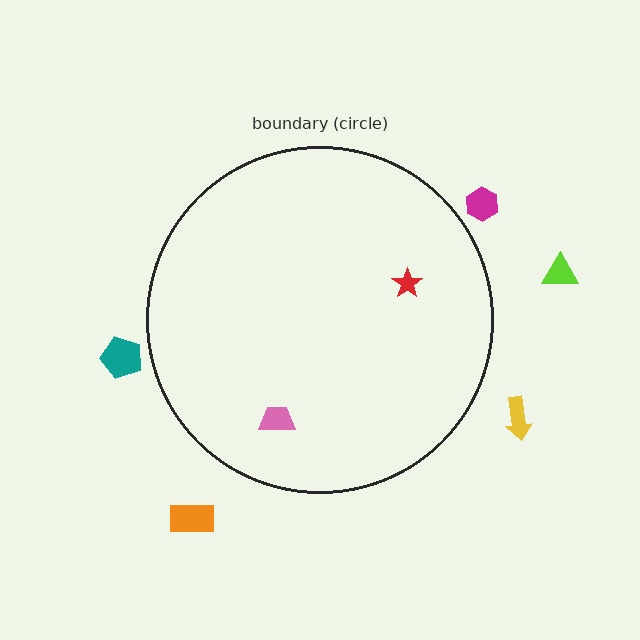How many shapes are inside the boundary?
2 inside, 5 outside.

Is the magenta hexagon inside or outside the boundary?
Outside.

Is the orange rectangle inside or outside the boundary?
Outside.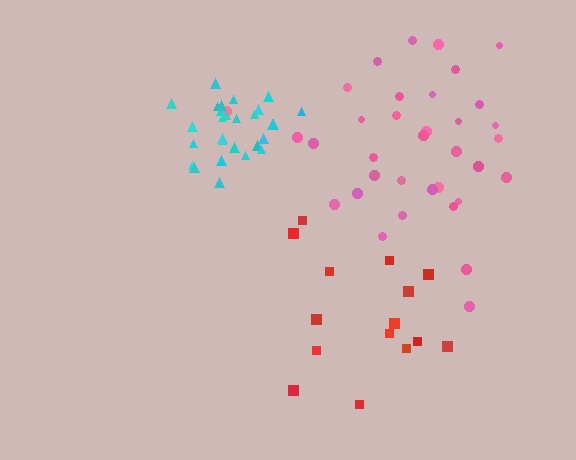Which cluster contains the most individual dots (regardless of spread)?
Pink (35).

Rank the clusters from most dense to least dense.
cyan, pink, red.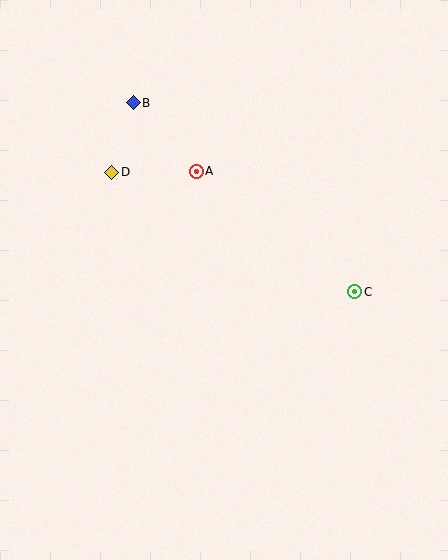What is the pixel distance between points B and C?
The distance between B and C is 291 pixels.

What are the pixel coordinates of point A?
Point A is at (196, 171).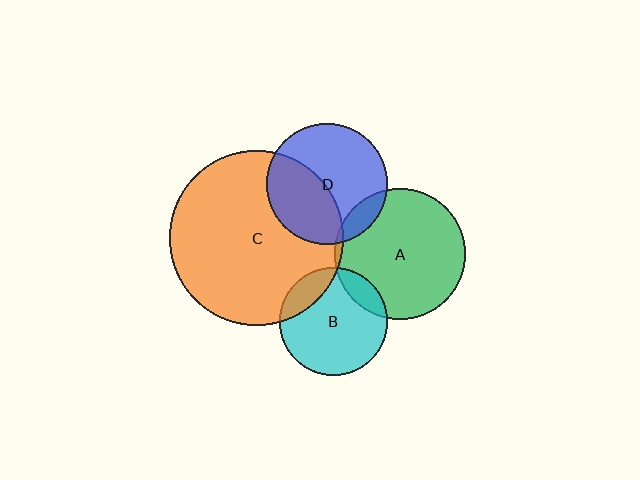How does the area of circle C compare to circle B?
Approximately 2.6 times.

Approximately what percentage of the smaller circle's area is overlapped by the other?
Approximately 15%.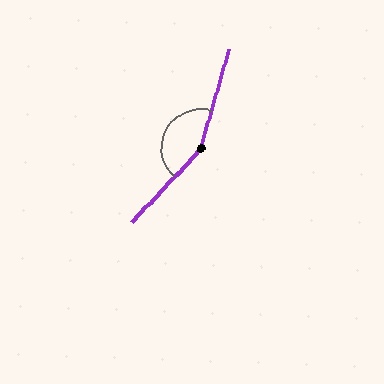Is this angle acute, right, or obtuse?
It is obtuse.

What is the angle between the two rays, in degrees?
Approximately 153 degrees.